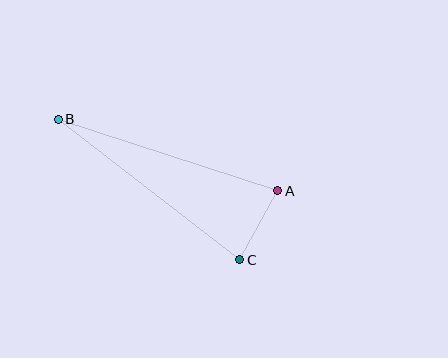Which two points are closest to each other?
Points A and C are closest to each other.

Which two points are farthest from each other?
Points A and B are farthest from each other.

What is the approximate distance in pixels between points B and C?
The distance between B and C is approximately 230 pixels.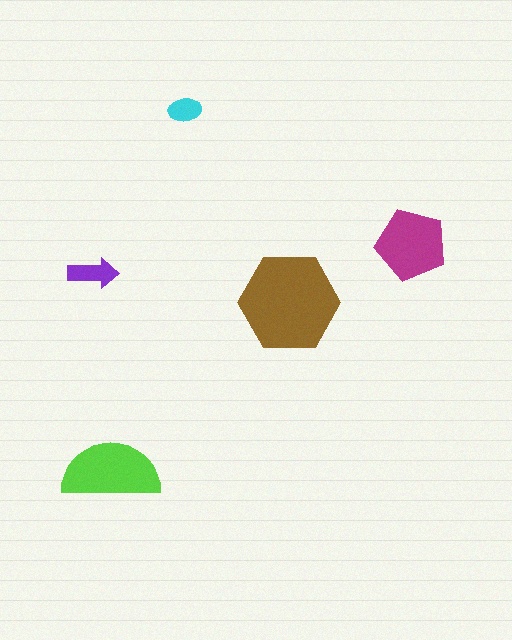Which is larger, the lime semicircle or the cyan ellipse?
The lime semicircle.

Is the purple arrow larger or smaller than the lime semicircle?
Smaller.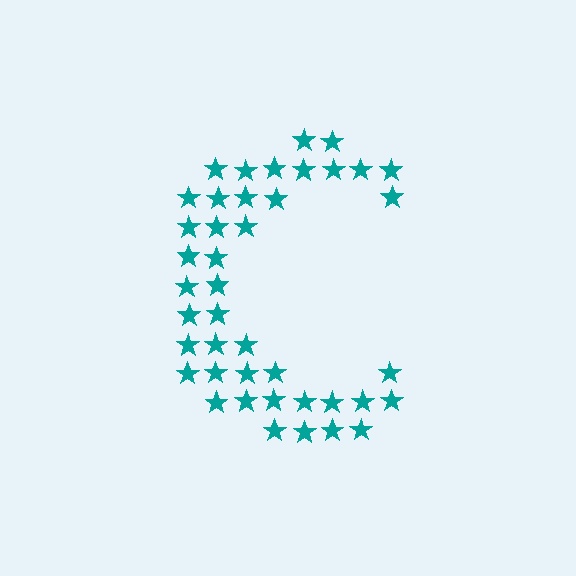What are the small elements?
The small elements are stars.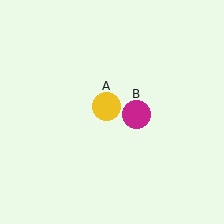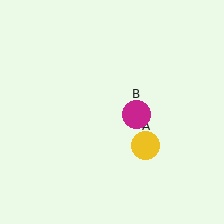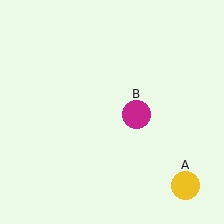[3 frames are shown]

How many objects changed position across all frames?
1 object changed position: yellow circle (object A).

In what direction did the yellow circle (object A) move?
The yellow circle (object A) moved down and to the right.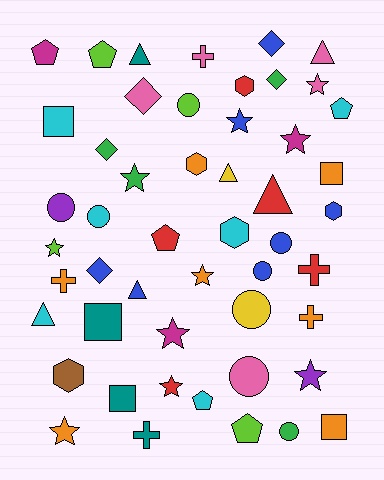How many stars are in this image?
There are 10 stars.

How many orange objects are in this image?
There are 7 orange objects.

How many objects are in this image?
There are 50 objects.